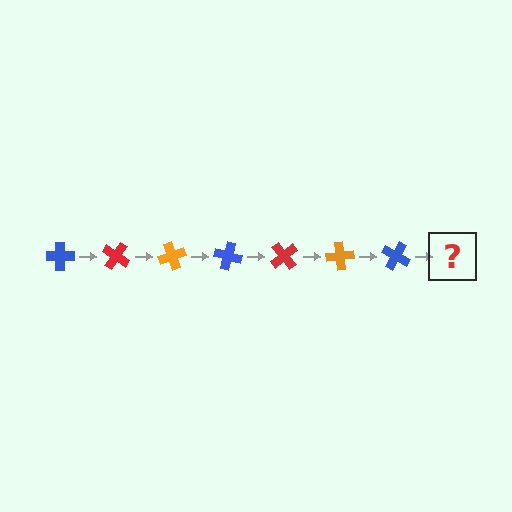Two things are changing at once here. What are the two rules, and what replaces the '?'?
The two rules are that it rotates 35 degrees each step and the color cycles through blue, red, and orange. The '?' should be a red cross, rotated 245 degrees from the start.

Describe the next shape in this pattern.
It should be a red cross, rotated 245 degrees from the start.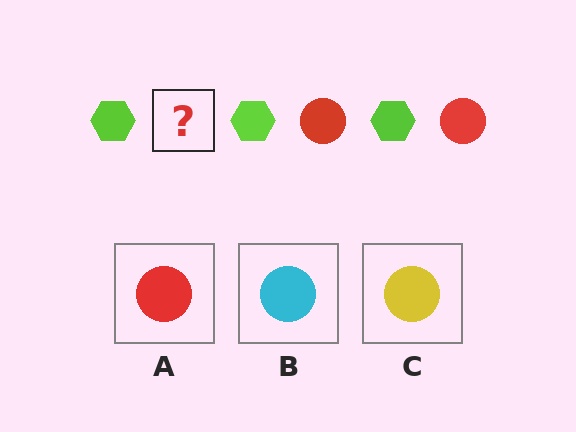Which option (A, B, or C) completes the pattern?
A.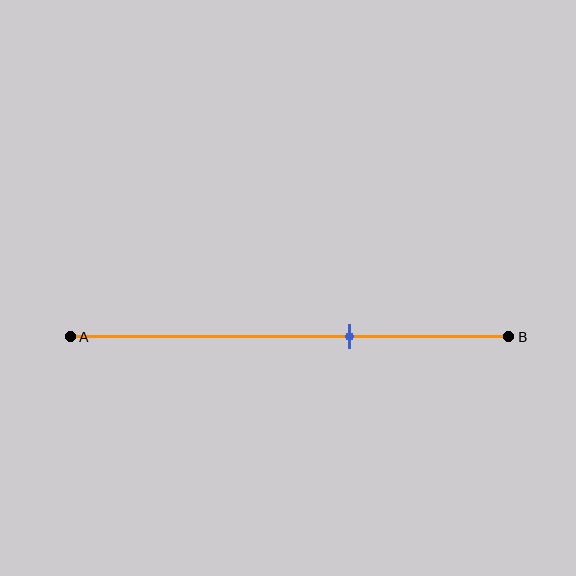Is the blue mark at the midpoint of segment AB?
No, the mark is at about 65% from A, not at the 50% midpoint.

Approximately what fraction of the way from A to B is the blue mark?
The blue mark is approximately 65% of the way from A to B.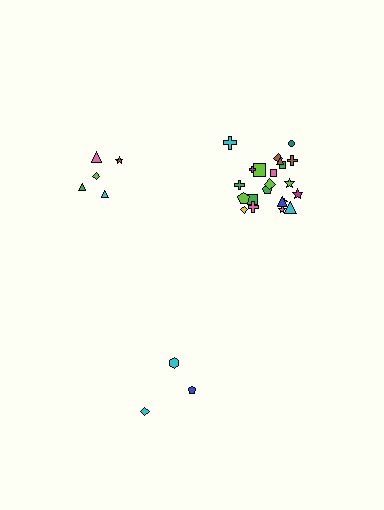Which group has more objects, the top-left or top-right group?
The top-right group.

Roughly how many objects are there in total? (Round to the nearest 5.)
Roughly 30 objects in total.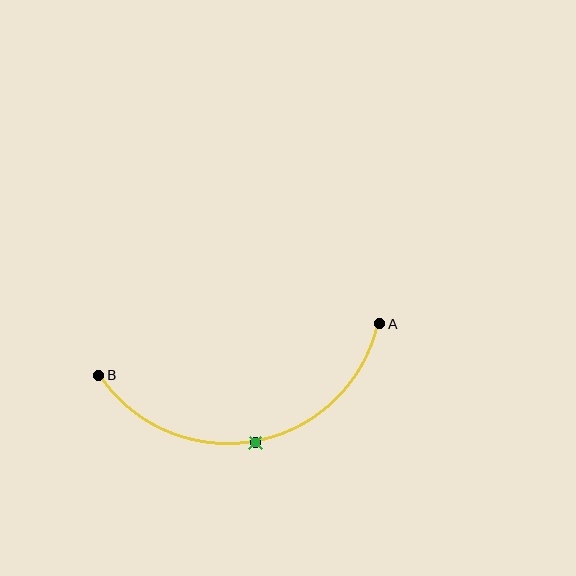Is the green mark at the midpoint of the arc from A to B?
Yes. The green mark lies on the arc at equal arc-length from both A and B — it is the arc midpoint.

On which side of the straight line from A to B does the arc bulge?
The arc bulges below the straight line connecting A and B.